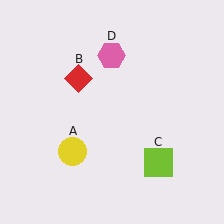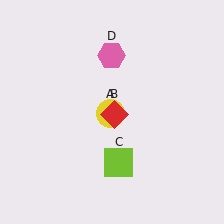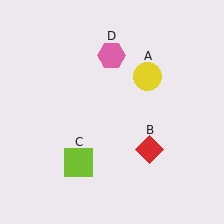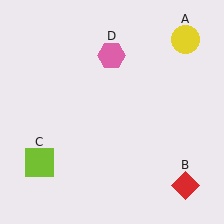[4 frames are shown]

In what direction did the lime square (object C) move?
The lime square (object C) moved left.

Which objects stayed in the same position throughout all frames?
Pink hexagon (object D) remained stationary.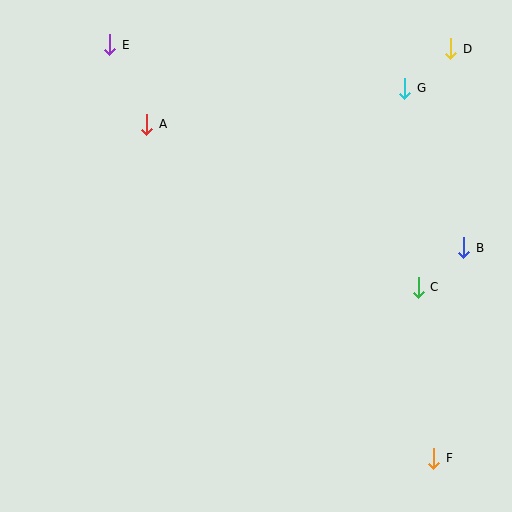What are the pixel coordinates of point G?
Point G is at (405, 88).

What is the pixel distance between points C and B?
The distance between C and B is 61 pixels.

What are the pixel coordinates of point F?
Point F is at (434, 458).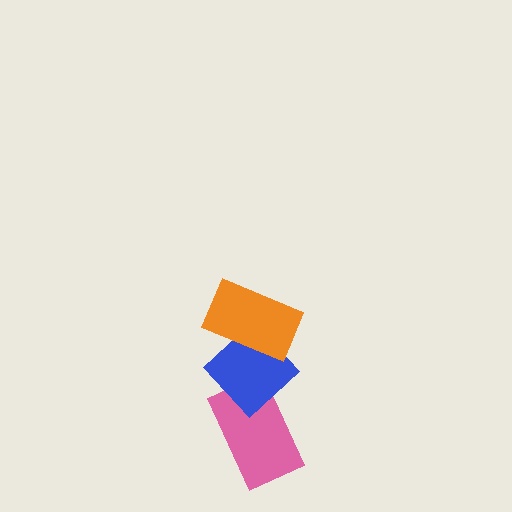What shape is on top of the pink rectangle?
The blue diamond is on top of the pink rectangle.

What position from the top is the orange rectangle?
The orange rectangle is 1st from the top.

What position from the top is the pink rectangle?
The pink rectangle is 3rd from the top.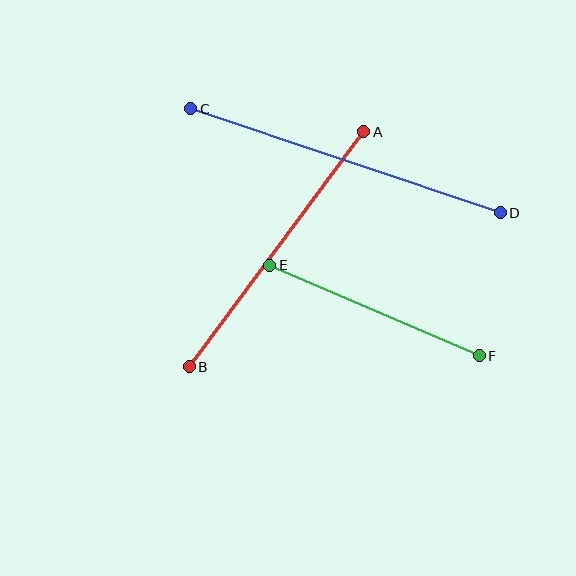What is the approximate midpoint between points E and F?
The midpoint is at approximately (375, 311) pixels.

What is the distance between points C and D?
The distance is approximately 326 pixels.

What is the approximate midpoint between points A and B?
The midpoint is at approximately (277, 249) pixels.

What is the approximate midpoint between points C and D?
The midpoint is at approximately (346, 161) pixels.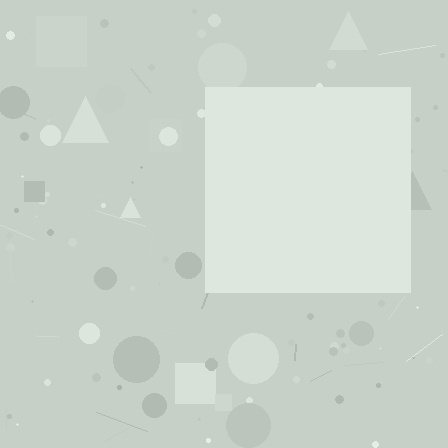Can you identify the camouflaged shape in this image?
The camouflaged shape is a square.